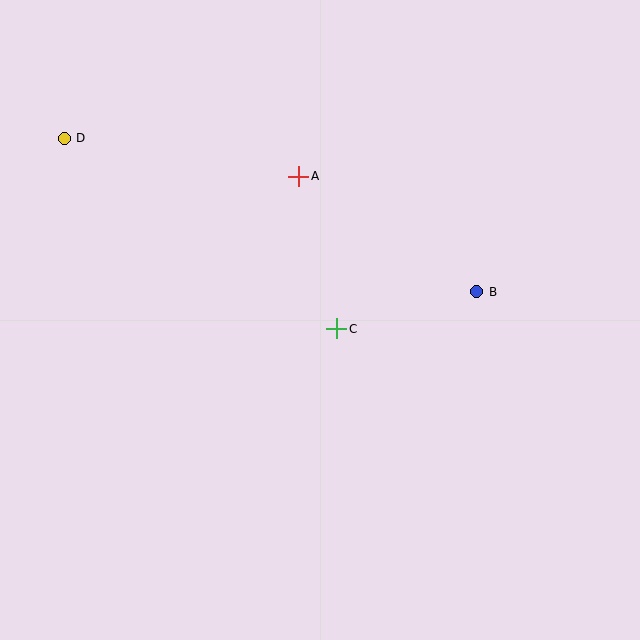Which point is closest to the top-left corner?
Point D is closest to the top-left corner.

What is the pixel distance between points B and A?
The distance between B and A is 212 pixels.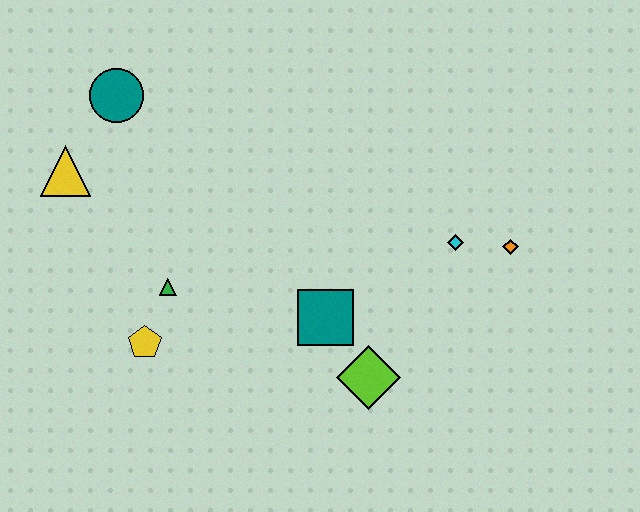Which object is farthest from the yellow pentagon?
The orange diamond is farthest from the yellow pentagon.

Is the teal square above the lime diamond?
Yes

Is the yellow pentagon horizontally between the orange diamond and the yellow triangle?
Yes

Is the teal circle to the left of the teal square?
Yes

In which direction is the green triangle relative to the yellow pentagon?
The green triangle is above the yellow pentagon.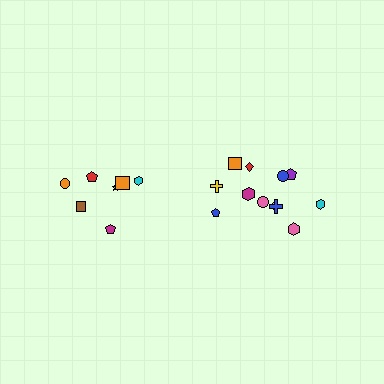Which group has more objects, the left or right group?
The right group.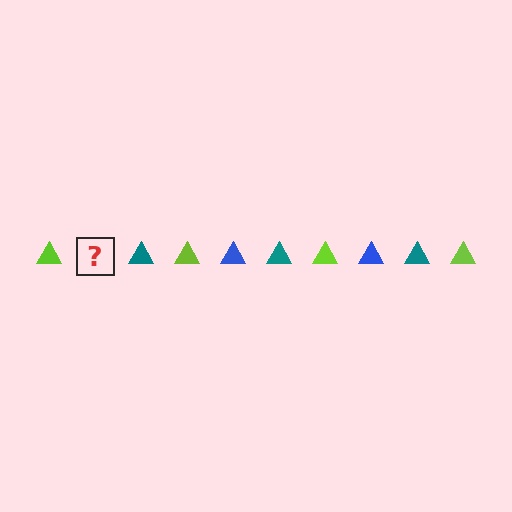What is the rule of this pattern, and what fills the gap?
The rule is that the pattern cycles through lime, blue, teal triangles. The gap should be filled with a blue triangle.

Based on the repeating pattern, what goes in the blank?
The blank should be a blue triangle.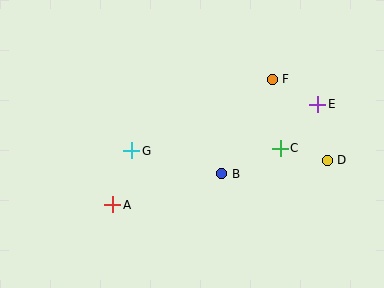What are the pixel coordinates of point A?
Point A is at (113, 205).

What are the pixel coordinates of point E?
Point E is at (318, 104).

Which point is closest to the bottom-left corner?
Point A is closest to the bottom-left corner.